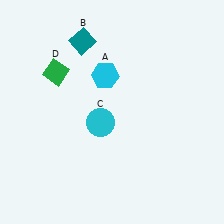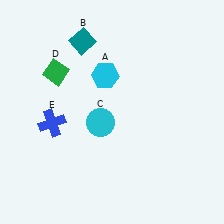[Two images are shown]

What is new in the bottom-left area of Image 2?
A blue cross (E) was added in the bottom-left area of Image 2.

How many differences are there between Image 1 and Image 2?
There is 1 difference between the two images.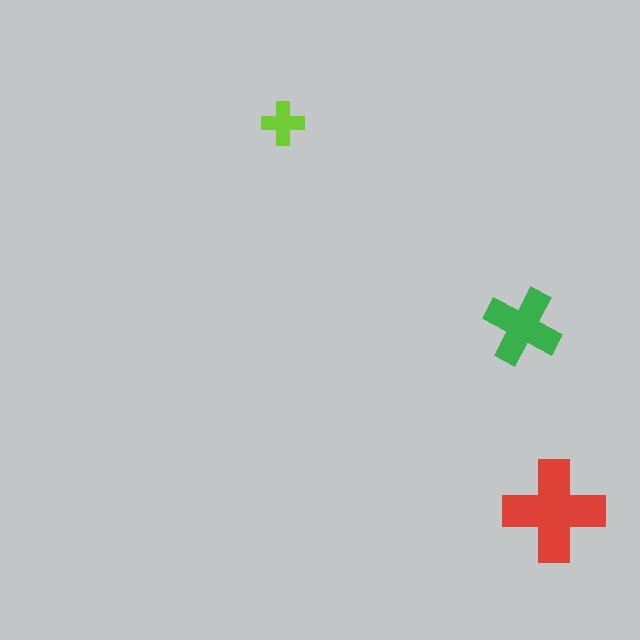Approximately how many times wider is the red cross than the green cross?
About 1.5 times wider.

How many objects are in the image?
There are 3 objects in the image.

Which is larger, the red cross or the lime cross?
The red one.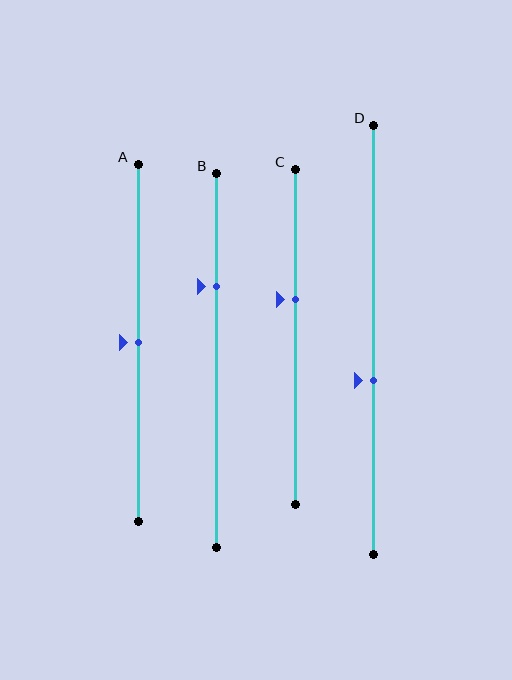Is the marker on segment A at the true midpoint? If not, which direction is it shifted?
Yes, the marker on segment A is at the true midpoint.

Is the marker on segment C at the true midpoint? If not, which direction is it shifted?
No, the marker on segment C is shifted upward by about 11% of the segment length.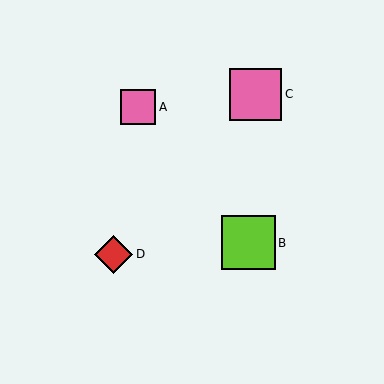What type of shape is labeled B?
Shape B is a lime square.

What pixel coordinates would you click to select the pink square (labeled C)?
Click at (256, 94) to select the pink square C.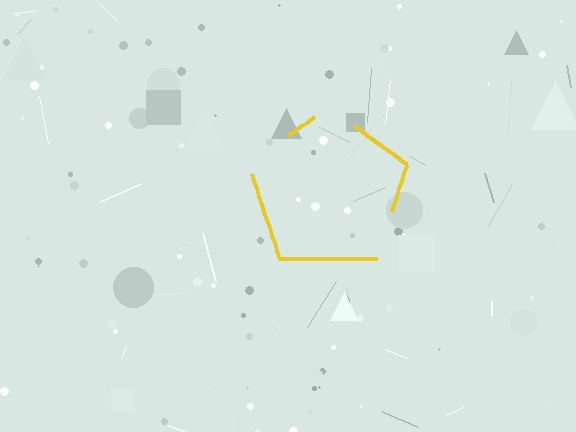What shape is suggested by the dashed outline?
The dashed outline suggests a pentagon.